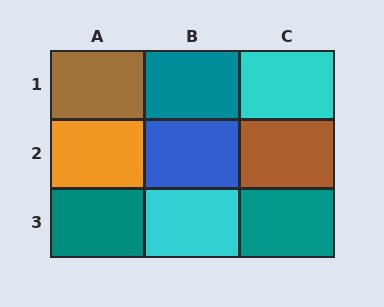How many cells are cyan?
2 cells are cyan.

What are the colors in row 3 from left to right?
Teal, cyan, teal.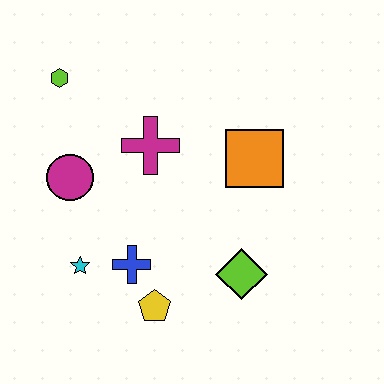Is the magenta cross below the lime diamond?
No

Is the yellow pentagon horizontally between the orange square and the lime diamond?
No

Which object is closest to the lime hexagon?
The magenta circle is closest to the lime hexagon.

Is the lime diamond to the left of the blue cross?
No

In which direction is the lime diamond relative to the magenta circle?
The lime diamond is to the right of the magenta circle.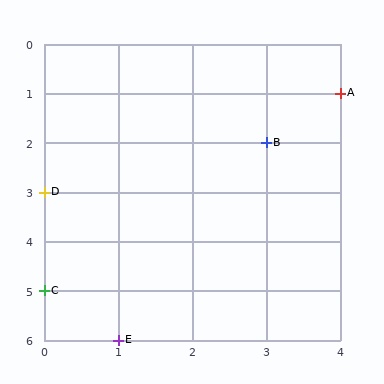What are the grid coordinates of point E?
Point E is at grid coordinates (1, 6).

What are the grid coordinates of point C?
Point C is at grid coordinates (0, 5).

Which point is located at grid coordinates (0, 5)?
Point C is at (0, 5).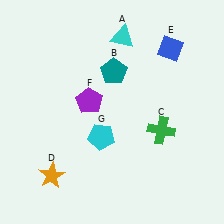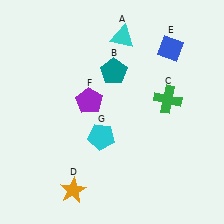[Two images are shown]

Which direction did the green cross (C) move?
The green cross (C) moved up.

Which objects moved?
The objects that moved are: the green cross (C), the orange star (D).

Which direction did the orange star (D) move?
The orange star (D) moved right.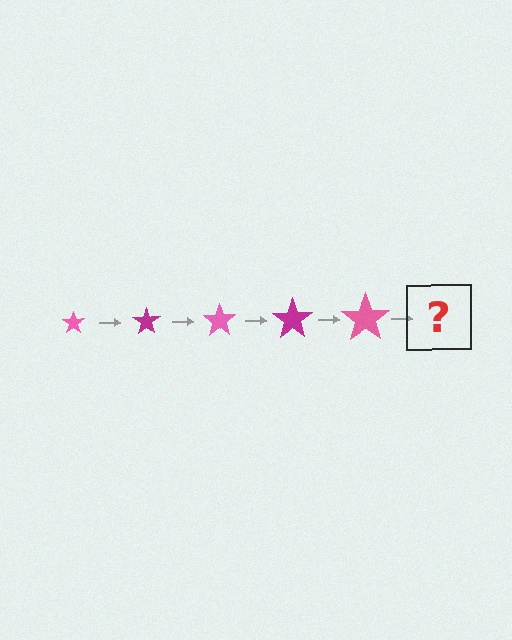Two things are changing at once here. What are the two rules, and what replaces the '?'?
The two rules are that the star grows larger each step and the color cycles through pink and magenta. The '?' should be a magenta star, larger than the previous one.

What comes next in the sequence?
The next element should be a magenta star, larger than the previous one.